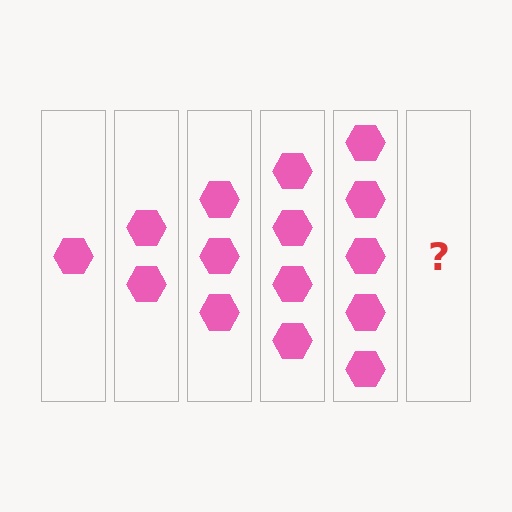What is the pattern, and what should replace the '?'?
The pattern is that each step adds one more hexagon. The '?' should be 6 hexagons.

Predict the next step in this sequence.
The next step is 6 hexagons.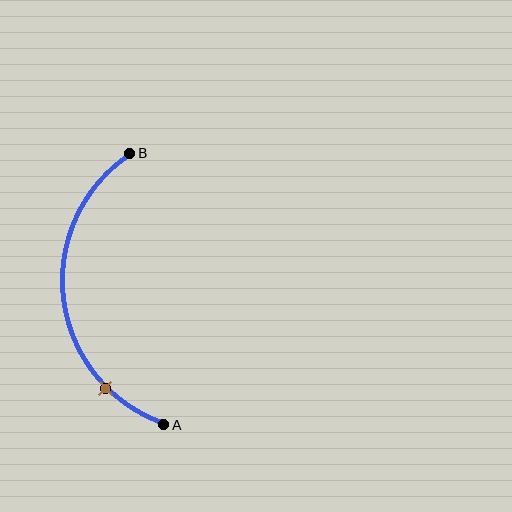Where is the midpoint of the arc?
The arc midpoint is the point on the curve farthest from the straight line joining A and B. It sits to the left of that line.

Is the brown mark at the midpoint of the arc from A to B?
No. The brown mark lies on the arc but is closer to endpoint A. The arc midpoint would be at the point on the curve equidistant along the arc from both A and B.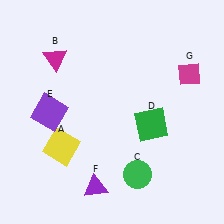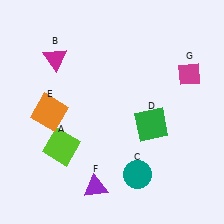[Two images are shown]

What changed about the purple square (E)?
In Image 1, E is purple. In Image 2, it changed to orange.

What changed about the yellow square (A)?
In Image 1, A is yellow. In Image 2, it changed to lime.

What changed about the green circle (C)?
In Image 1, C is green. In Image 2, it changed to teal.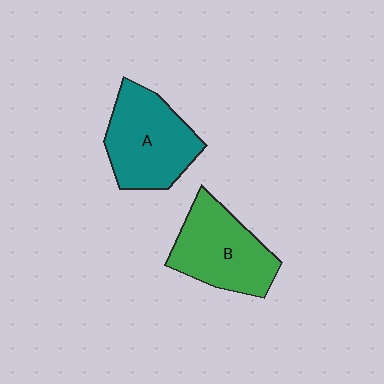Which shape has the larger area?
Shape A (teal).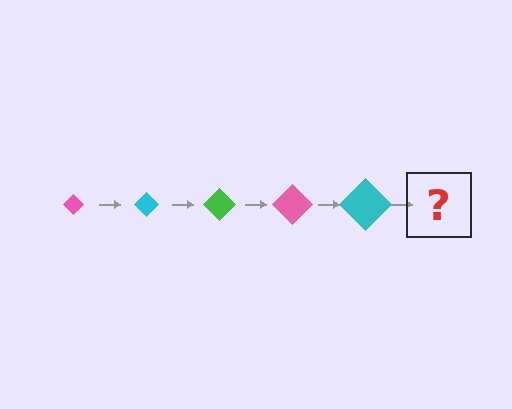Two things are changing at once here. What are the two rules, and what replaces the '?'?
The two rules are that the diamond grows larger each step and the color cycles through pink, cyan, and green. The '?' should be a green diamond, larger than the previous one.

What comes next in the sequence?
The next element should be a green diamond, larger than the previous one.